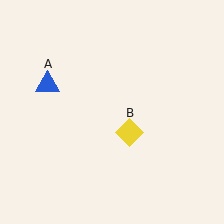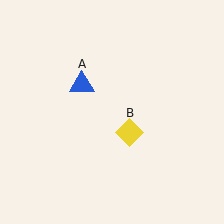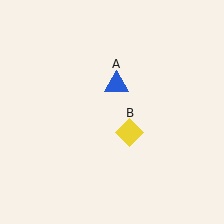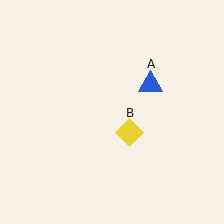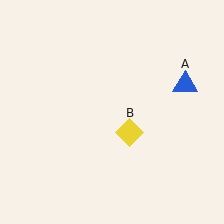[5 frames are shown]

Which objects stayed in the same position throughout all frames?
Yellow diamond (object B) remained stationary.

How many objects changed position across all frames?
1 object changed position: blue triangle (object A).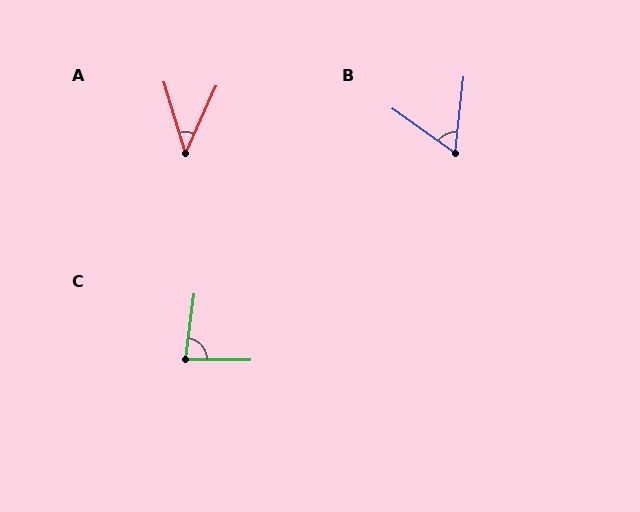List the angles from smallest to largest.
A (41°), B (61°), C (83°).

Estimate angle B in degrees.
Approximately 61 degrees.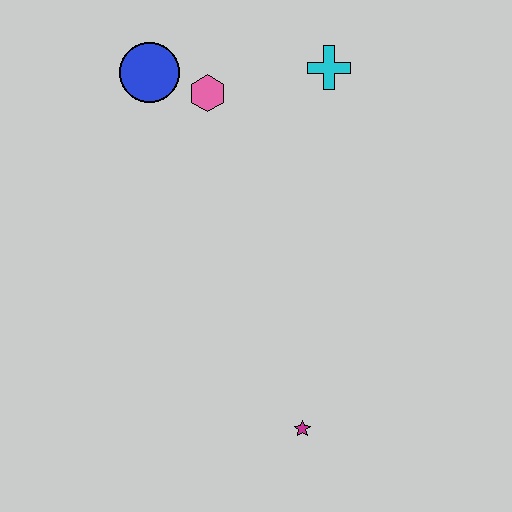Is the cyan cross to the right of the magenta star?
Yes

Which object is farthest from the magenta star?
The blue circle is farthest from the magenta star.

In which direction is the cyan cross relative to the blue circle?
The cyan cross is to the right of the blue circle.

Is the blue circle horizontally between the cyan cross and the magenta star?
No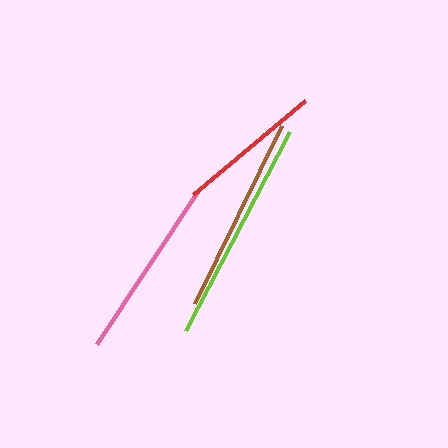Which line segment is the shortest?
The red line is the shortest at approximately 146 pixels.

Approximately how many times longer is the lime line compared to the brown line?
The lime line is approximately 1.1 times the length of the brown line.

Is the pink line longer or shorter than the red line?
The pink line is longer than the red line.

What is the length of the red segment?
The red segment is approximately 146 pixels long.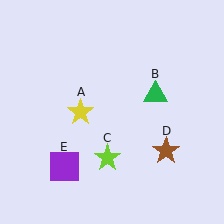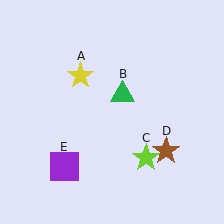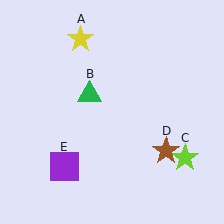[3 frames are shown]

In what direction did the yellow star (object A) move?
The yellow star (object A) moved up.